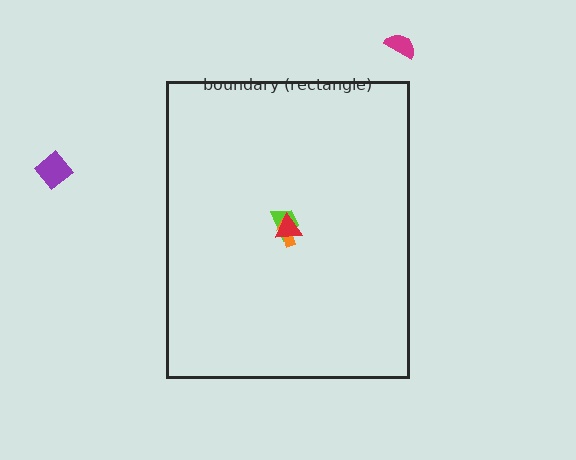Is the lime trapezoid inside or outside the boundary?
Inside.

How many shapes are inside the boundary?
3 inside, 2 outside.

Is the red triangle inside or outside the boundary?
Inside.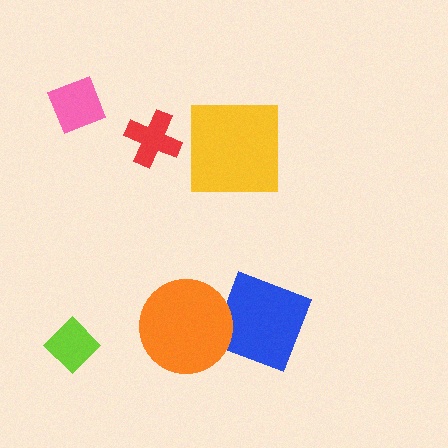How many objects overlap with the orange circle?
1 object overlaps with the orange circle.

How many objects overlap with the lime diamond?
0 objects overlap with the lime diamond.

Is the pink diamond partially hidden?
No, no other shape covers it.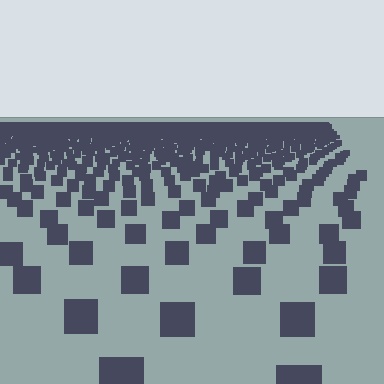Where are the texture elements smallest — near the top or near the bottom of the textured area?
Near the top.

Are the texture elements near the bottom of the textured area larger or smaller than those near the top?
Larger. Near the bottom, elements are closer to the viewer and appear at a bigger on-screen size.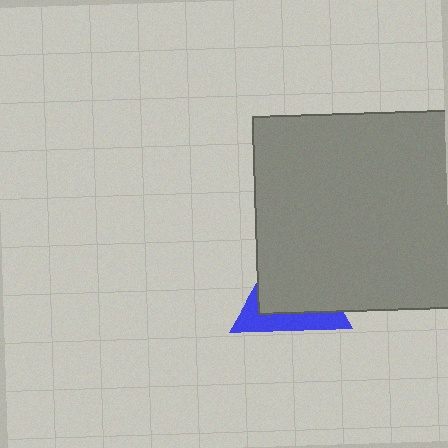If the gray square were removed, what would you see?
You would see the complete blue triangle.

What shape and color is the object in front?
The object in front is a gray square.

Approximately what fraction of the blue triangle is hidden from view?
Roughly 65% of the blue triangle is hidden behind the gray square.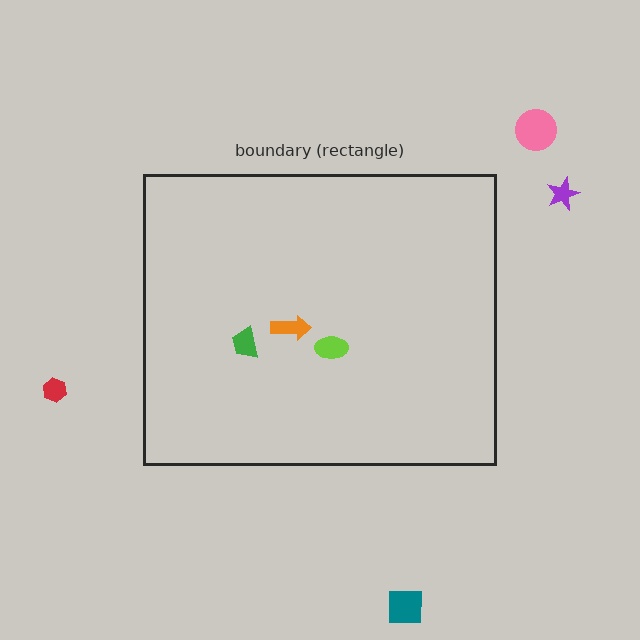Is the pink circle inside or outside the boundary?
Outside.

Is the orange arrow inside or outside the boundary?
Inside.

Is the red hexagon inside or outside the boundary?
Outside.